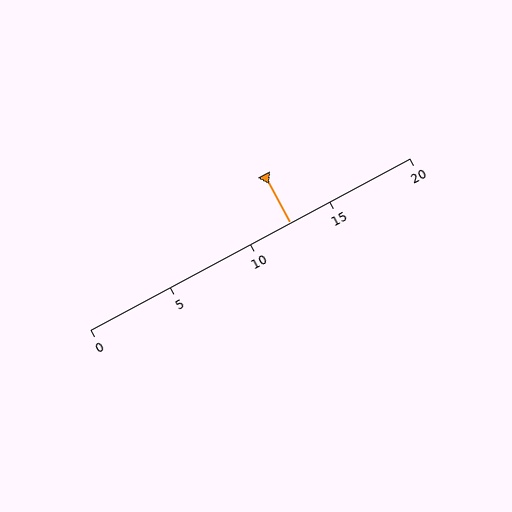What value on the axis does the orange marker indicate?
The marker indicates approximately 12.5.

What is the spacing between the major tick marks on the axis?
The major ticks are spaced 5 apart.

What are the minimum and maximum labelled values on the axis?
The axis runs from 0 to 20.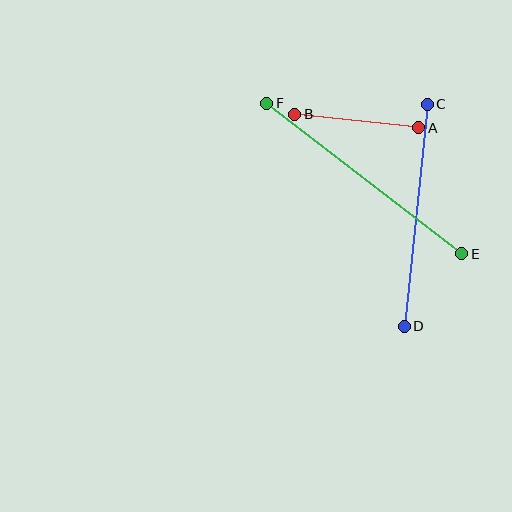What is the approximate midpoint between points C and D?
The midpoint is at approximately (416, 215) pixels.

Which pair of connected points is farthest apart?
Points E and F are farthest apart.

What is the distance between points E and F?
The distance is approximately 247 pixels.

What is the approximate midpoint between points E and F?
The midpoint is at approximately (364, 178) pixels.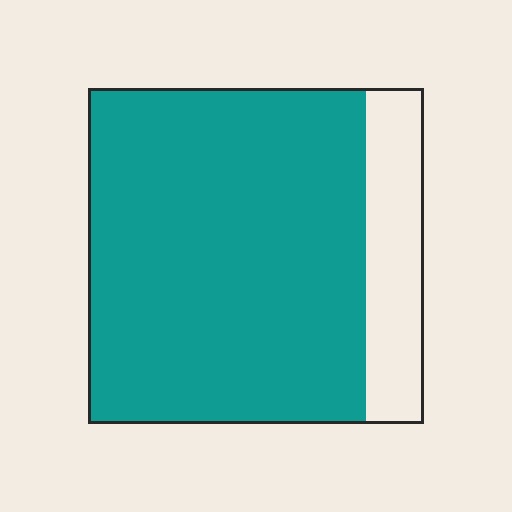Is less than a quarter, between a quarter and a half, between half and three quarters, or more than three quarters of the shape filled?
More than three quarters.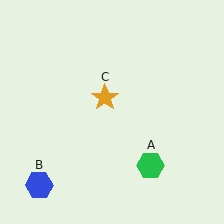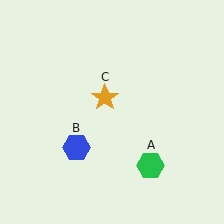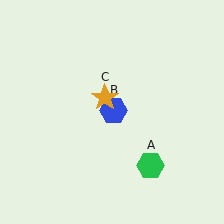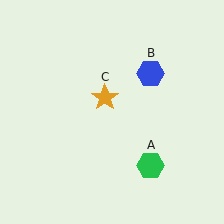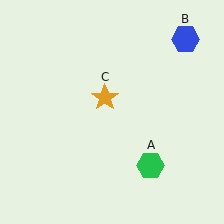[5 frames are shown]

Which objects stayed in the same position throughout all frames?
Green hexagon (object A) and orange star (object C) remained stationary.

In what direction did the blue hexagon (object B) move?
The blue hexagon (object B) moved up and to the right.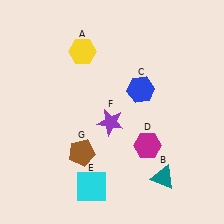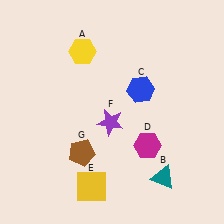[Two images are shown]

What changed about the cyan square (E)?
In Image 1, E is cyan. In Image 2, it changed to yellow.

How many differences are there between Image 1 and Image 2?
There is 1 difference between the two images.